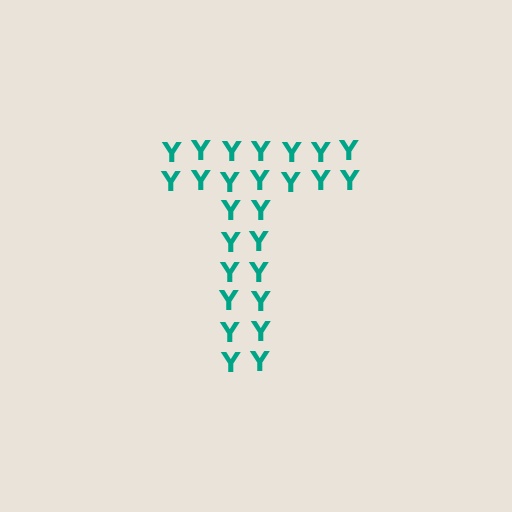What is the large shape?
The large shape is the letter T.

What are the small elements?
The small elements are letter Y's.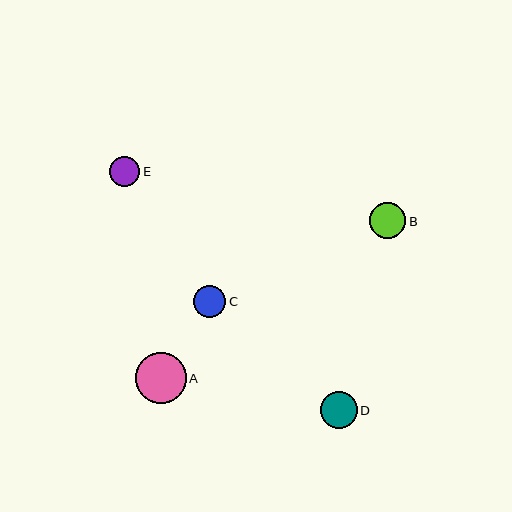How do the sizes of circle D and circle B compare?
Circle D and circle B are approximately the same size.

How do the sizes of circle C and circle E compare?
Circle C and circle E are approximately the same size.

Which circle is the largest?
Circle A is the largest with a size of approximately 51 pixels.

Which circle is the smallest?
Circle E is the smallest with a size of approximately 30 pixels.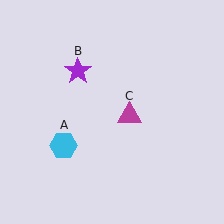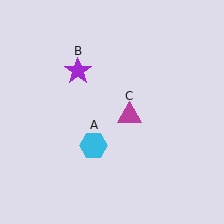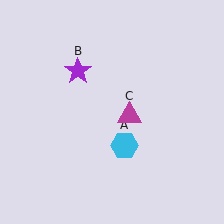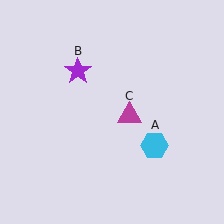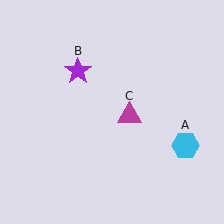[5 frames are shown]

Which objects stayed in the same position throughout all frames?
Purple star (object B) and magenta triangle (object C) remained stationary.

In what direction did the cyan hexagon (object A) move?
The cyan hexagon (object A) moved right.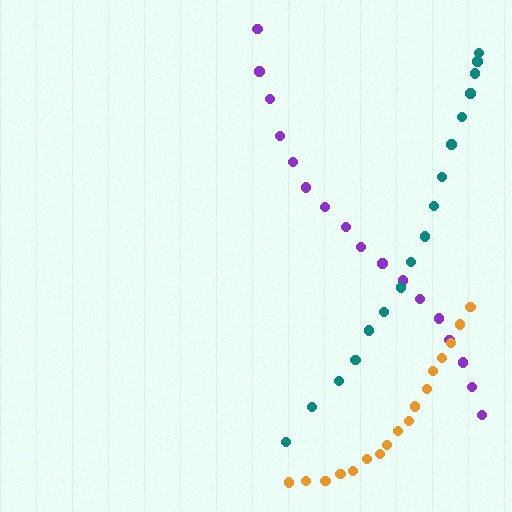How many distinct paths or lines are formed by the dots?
There are 3 distinct paths.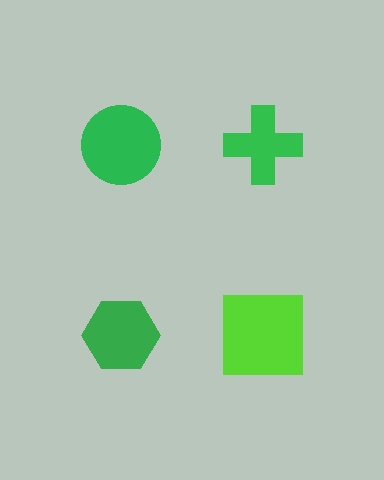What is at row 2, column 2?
A lime square.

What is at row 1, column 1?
A green circle.